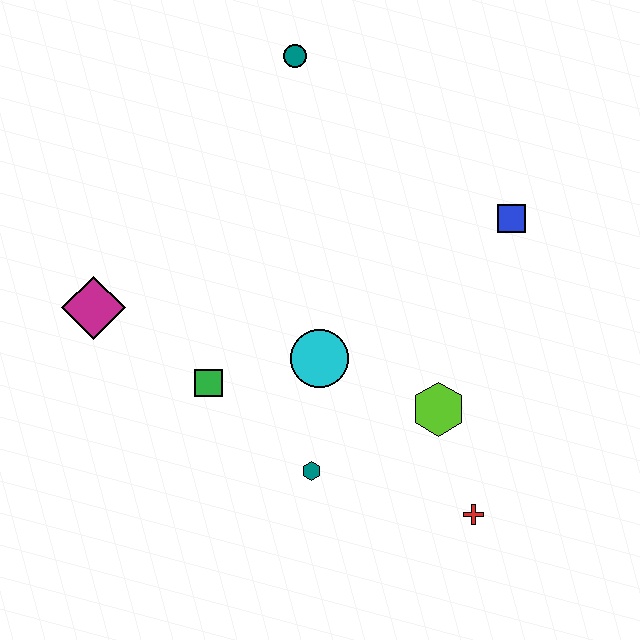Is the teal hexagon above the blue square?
No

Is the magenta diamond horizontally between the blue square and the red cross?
No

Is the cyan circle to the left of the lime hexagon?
Yes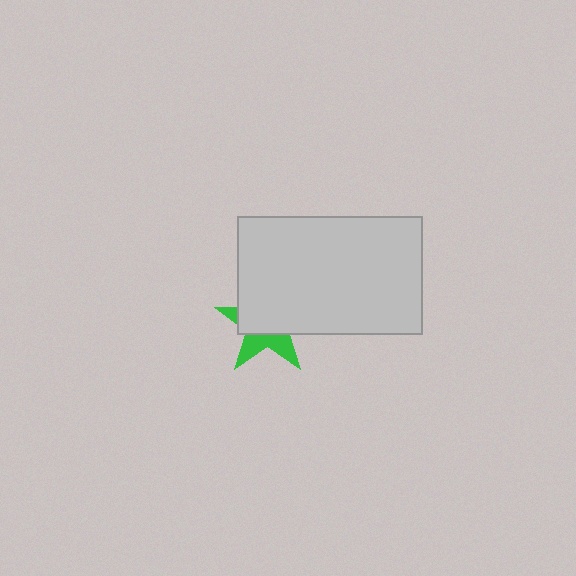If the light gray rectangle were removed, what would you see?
You would see the complete green star.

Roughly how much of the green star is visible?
A small part of it is visible (roughly 37%).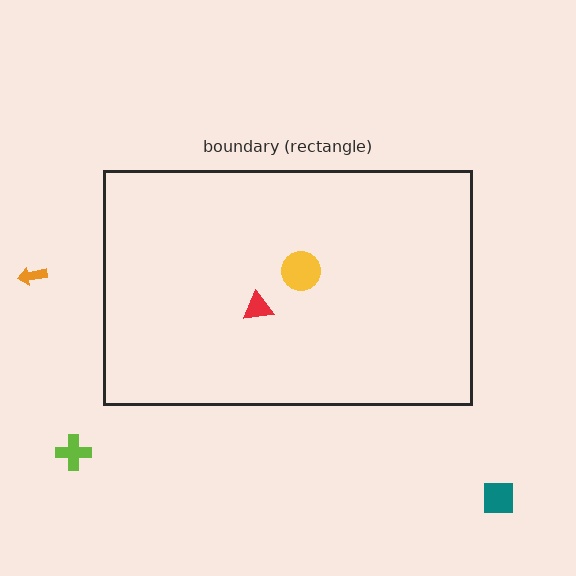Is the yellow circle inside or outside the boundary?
Inside.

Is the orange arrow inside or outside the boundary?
Outside.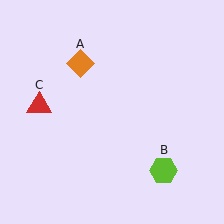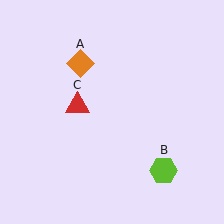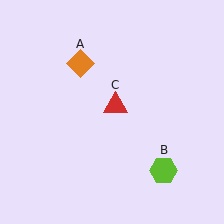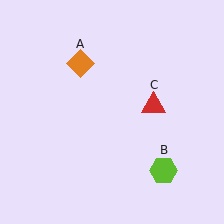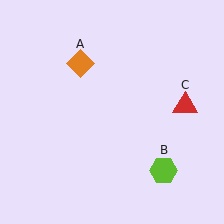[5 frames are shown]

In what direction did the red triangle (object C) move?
The red triangle (object C) moved right.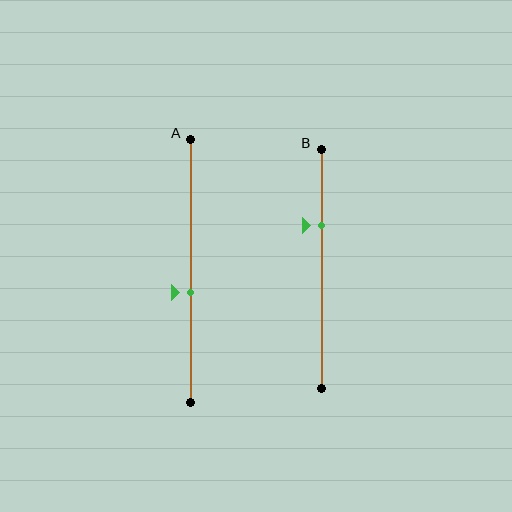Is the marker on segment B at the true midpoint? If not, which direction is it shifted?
No, the marker on segment B is shifted upward by about 18% of the segment length.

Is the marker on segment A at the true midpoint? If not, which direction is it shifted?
No, the marker on segment A is shifted downward by about 8% of the segment length.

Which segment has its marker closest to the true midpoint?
Segment A has its marker closest to the true midpoint.